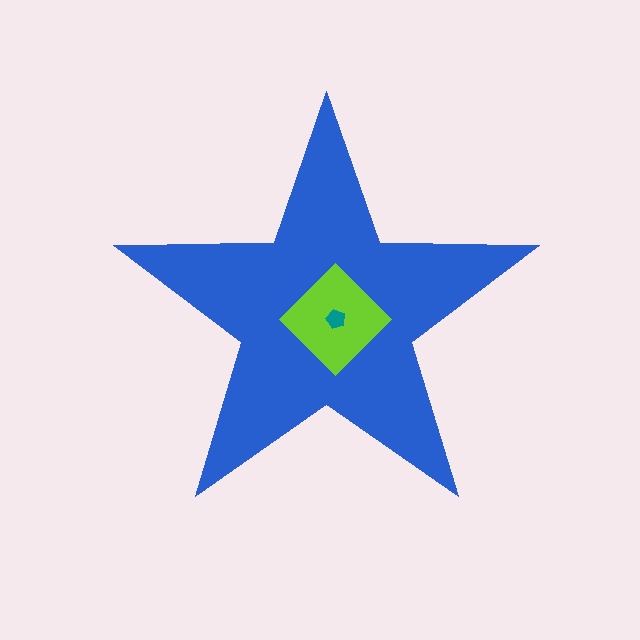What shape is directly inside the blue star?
The lime diamond.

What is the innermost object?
The teal pentagon.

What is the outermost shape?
The blue star.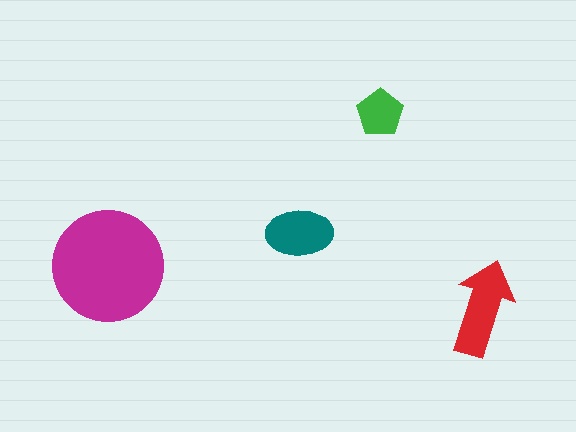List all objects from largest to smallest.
The magenta circle, the red arrow, the teal ellipse, the green pentagon.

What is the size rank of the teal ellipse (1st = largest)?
3rd.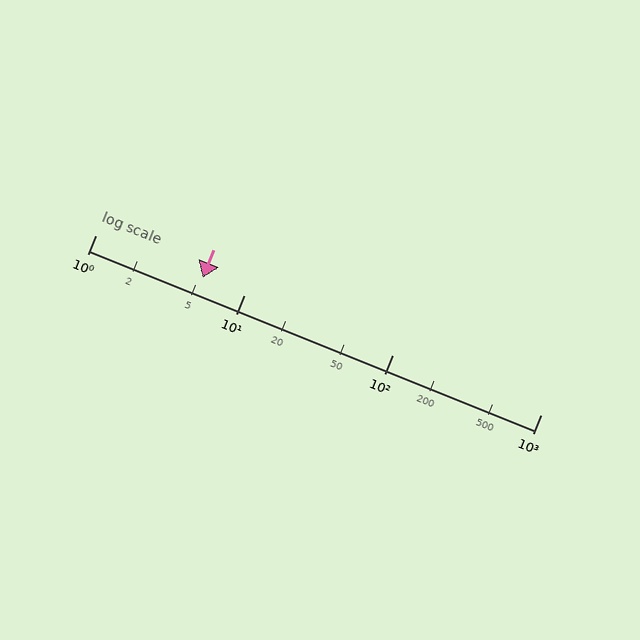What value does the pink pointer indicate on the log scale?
The pointer indicates approximately 5.3.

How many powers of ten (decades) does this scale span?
The scale spans 3 decades, from 1 to 1000.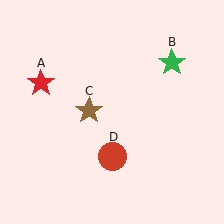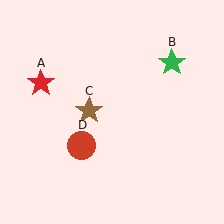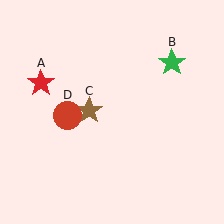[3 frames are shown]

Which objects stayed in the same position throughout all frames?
Red star (object A) and green star (object B) and brown star (object C) remained stationary.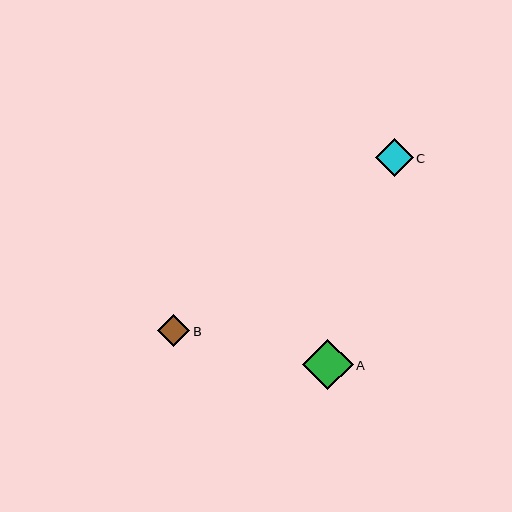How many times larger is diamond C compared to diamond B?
Diamond C is approximately 1.2 times the size of diamond B.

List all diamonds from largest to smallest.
From largest to smallest: A, C, B.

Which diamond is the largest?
Diamond A is the largest with a size of approximately 51 pixels.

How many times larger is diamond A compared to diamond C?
Diamond A is approximately 1.3 times the size of diamond C.